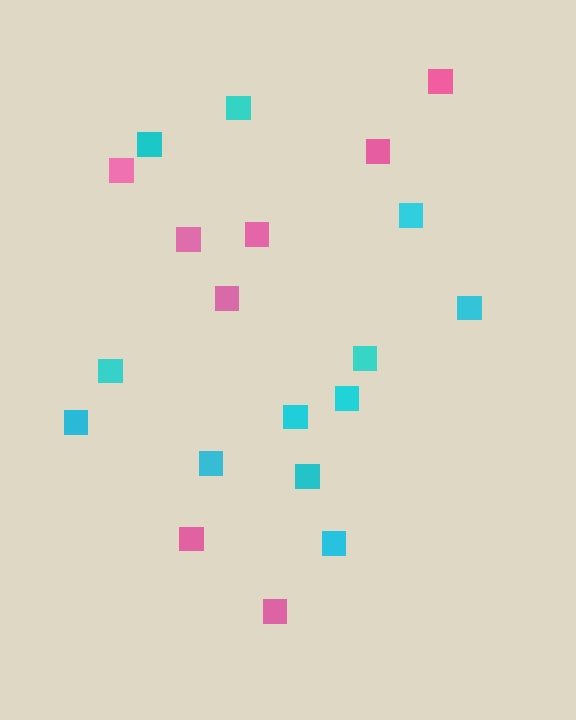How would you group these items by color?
There are 2 groups: one group of pink squares (8) and one group of cyan squares (12).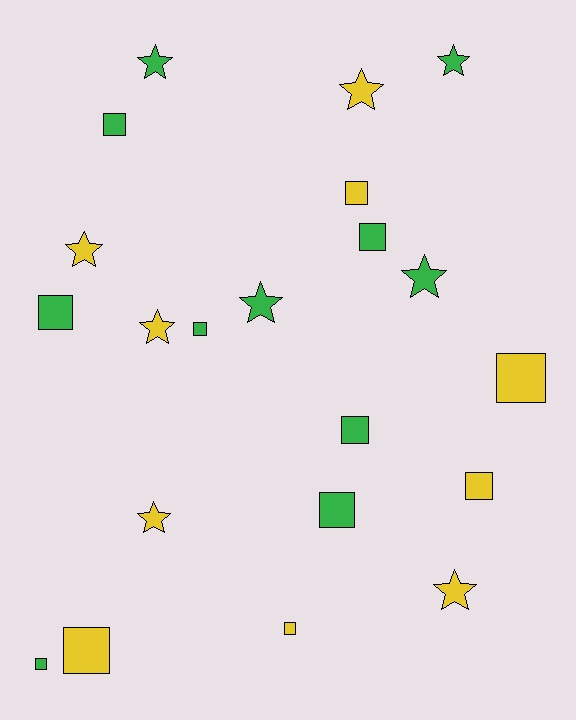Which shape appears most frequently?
Square, with 12 objects.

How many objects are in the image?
There are 21 objects.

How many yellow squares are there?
There are 5 yellow squares.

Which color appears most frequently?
Green, with 11 objects.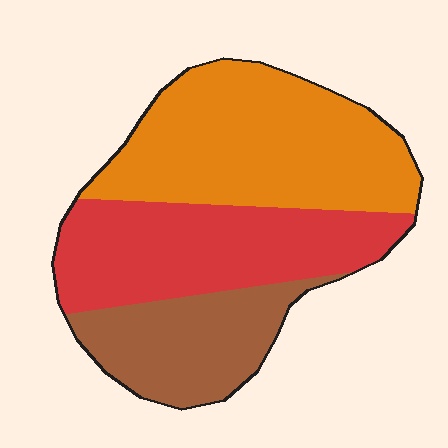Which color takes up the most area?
Orange, at roughly 45%.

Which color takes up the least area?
Brown, at roughly 25%.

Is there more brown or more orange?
Orange.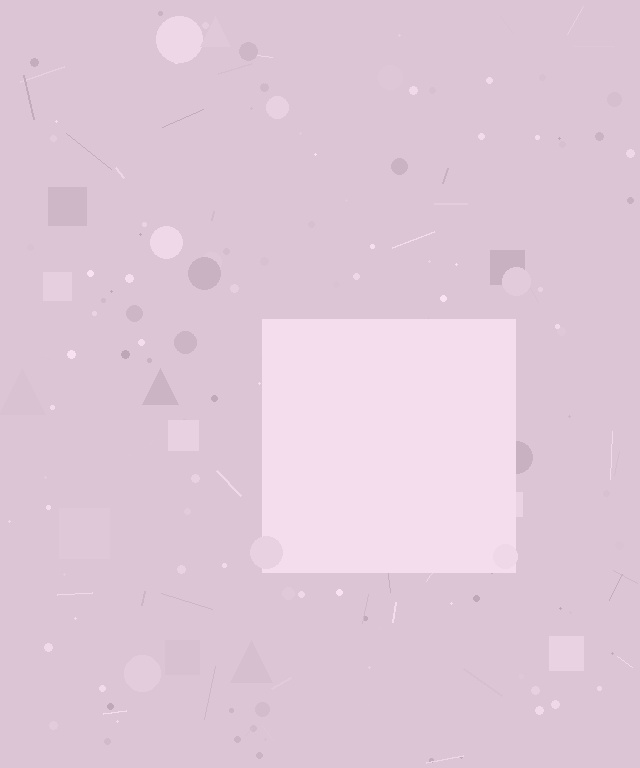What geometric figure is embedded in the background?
A square is embedded in the background.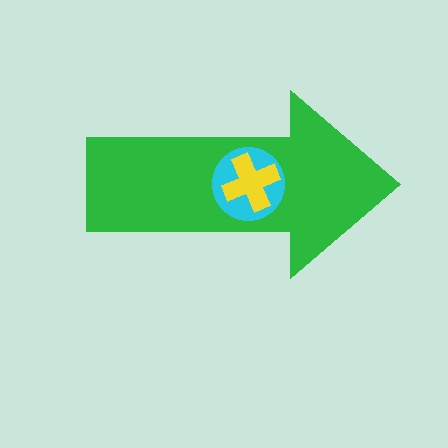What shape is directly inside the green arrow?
The cyan circle.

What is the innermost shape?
The yellow cross.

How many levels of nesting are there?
3.